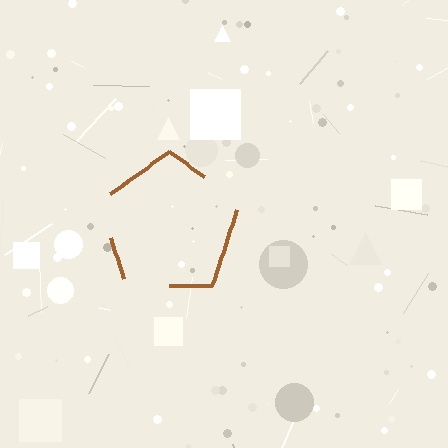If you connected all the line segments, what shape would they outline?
They would outline a pentagon.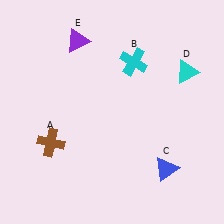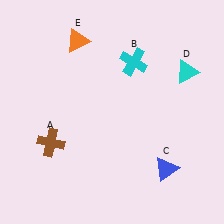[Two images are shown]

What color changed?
The triangle (E) changed from purple in Image 1 to orange in Image 2.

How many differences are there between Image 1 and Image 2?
There is 1 difference between the two images.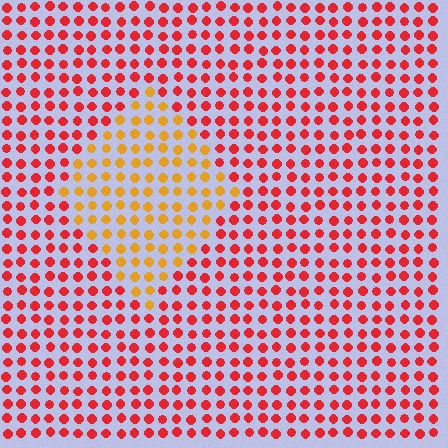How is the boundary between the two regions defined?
The boundary is defined purely by a slight shift in hue (about 43 degrees). Spacing, size, and orientation are identical on both sides.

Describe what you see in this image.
The image is filled with small red elements in a uniform arrangement. A diamond-shaped region is visible where the elements are tinted to a slightly different hue, forming a subtle color boundary.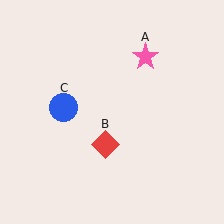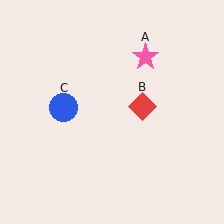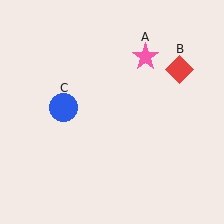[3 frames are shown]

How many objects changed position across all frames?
1 object changed position: red diamond (object B).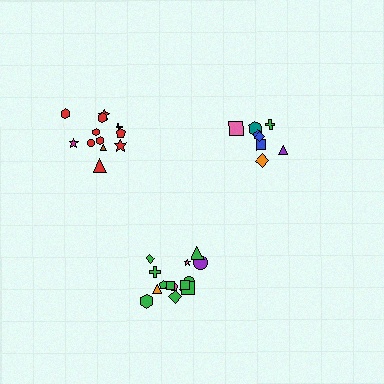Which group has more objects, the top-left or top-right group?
The top-left group.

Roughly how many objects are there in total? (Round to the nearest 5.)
Roughly 35 objects in total.